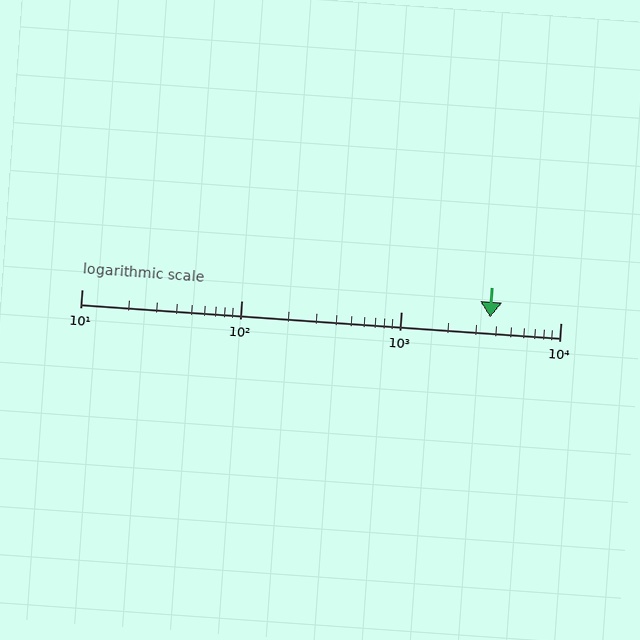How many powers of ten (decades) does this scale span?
The scale spans 3 decades, from 10 to 10000.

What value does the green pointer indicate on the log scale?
The pointer indicates approximately 3600.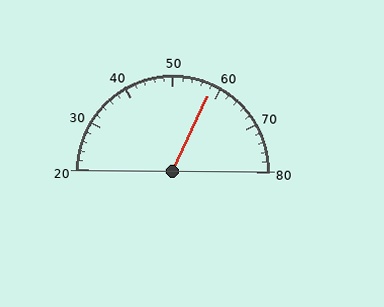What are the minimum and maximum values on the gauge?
The gauge ranges from 20 to 80.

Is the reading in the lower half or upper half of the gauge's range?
The reading is in the upper half of the range (20 to 80).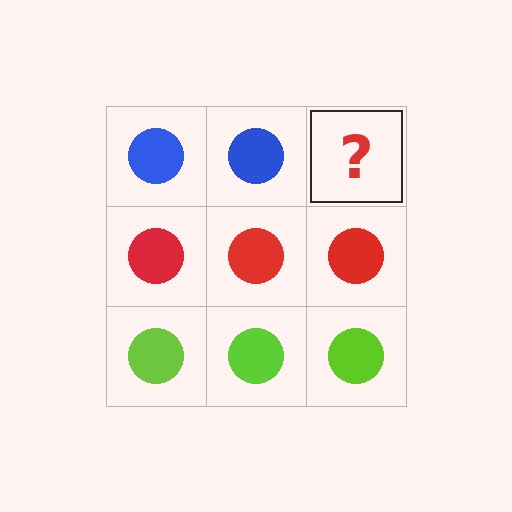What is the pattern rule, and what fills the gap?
The rule is that each row has a consistent color. The gap should be filled with a blue circle.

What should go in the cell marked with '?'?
The missing cell should contain a blue circle.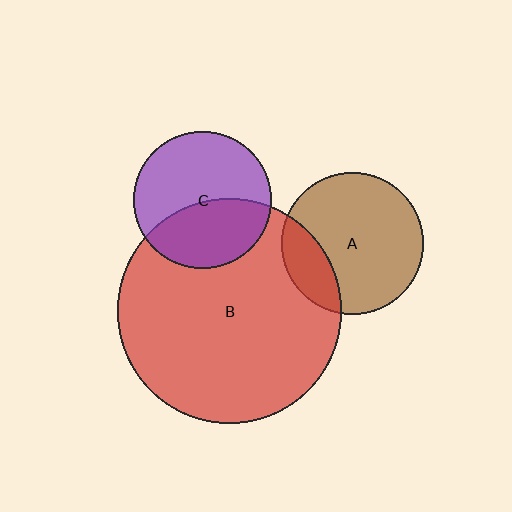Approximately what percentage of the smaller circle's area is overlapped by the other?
Approximately 40%.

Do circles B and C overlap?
Yes.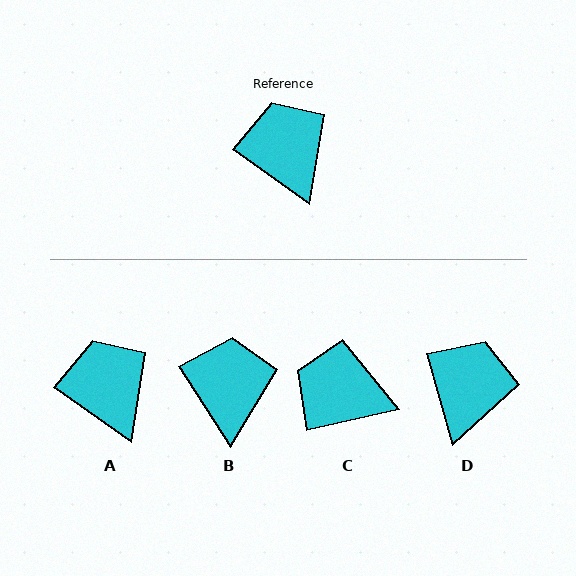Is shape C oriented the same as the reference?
No, it is off by about 48 degrees.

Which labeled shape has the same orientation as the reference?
A.